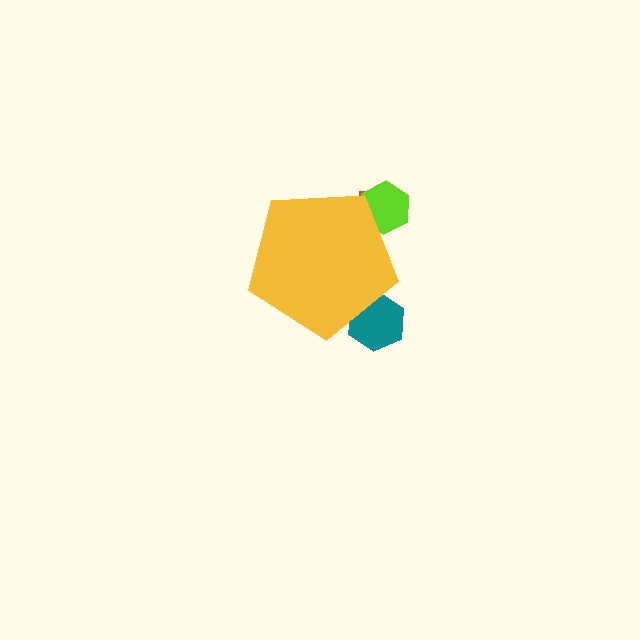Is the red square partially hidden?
Yes, the red square is partially hidden behind the yellow pentagon.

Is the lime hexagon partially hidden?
Yes, the lime hexagon is partially hidden behind the yellow pentagon.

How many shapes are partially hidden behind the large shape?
3 shapes are partially hidden.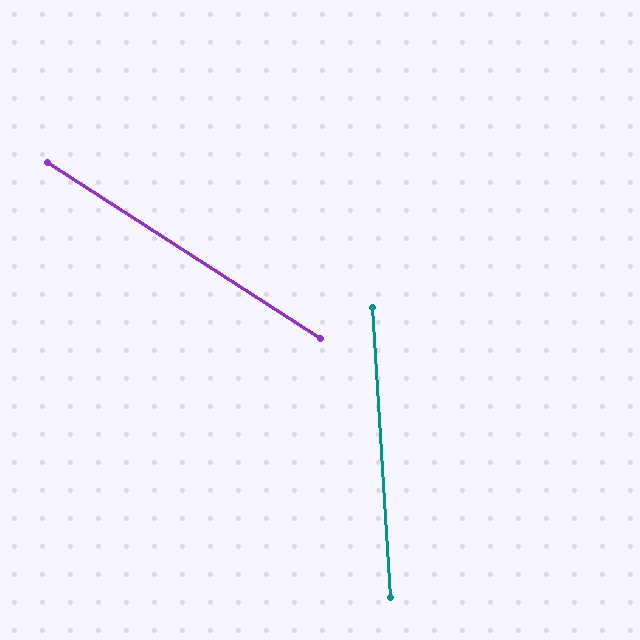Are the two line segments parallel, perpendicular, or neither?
Neither parallel nor perpendicular — they differ by about 54°.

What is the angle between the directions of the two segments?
Approximately 54 degrees.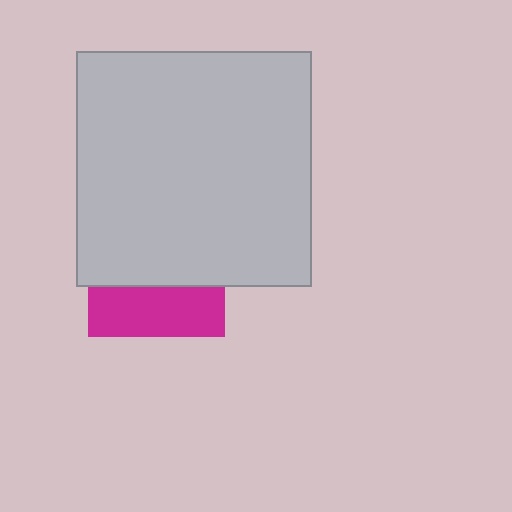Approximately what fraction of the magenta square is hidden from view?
Roughly 64% of the magenta square is hidden behind the light gray square.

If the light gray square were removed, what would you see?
You would see the complete magenta square.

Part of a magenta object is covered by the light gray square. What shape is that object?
It is a square.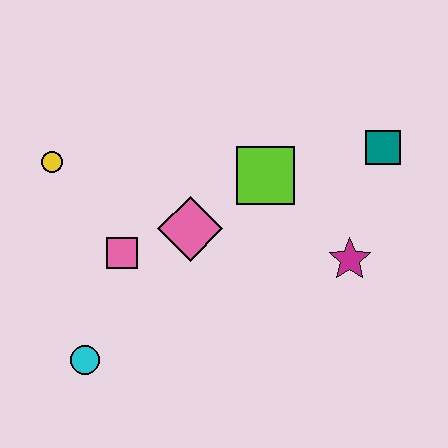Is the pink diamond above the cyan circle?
Yes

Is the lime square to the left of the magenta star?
Yes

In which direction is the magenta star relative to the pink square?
The magenta star is to the right of the pink square.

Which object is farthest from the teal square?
The cyan circle is farthest from the teal square.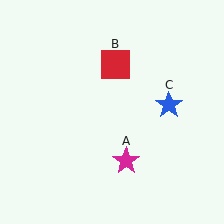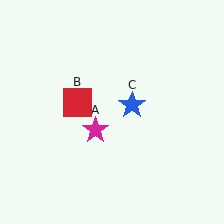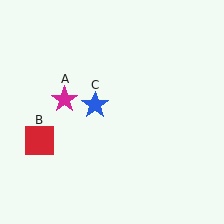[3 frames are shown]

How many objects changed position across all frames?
3 objects changed position: magenta star (object A), red square (object B), blue star (object C).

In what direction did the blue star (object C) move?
The blue star (object C) moved left.